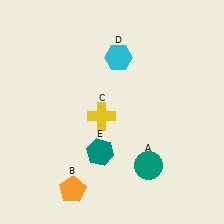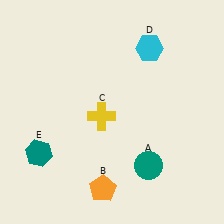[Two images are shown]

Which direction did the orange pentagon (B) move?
The orange pentagon (B) moved right.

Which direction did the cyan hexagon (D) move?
The cyan hexagon (D) moved right.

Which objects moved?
The objects that moved are: the orange pentagon (B), the cyan hexagon (D), the teal hexagon (E).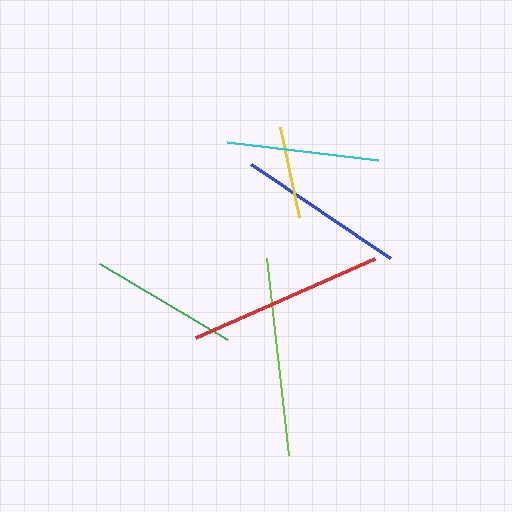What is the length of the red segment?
The red segment is approximately 195 pixels long.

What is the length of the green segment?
The green segment is approximately 149 pixels long.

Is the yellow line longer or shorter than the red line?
The red line is longer than the yellow line.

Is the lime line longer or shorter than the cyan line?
The lime line is longer than the cyan line.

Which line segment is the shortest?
The yellow line is the shortest at approximately 92 pixels.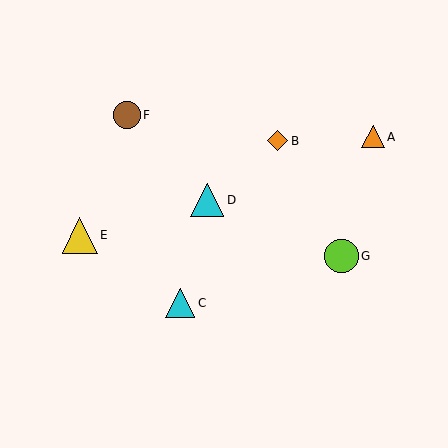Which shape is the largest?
The yellow triangle (labeled E) is the largest.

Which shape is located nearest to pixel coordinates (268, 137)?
The orange diamond (labeled B) at (278, 141) is nearest to that location.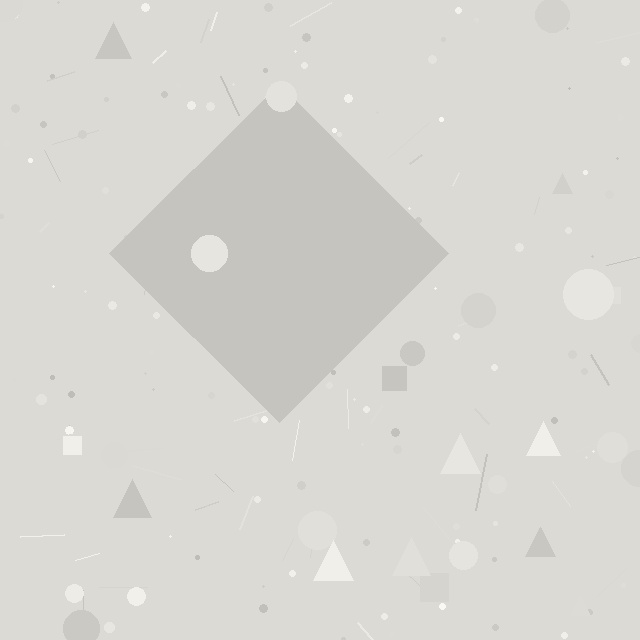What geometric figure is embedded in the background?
A diamond is embedded in the background.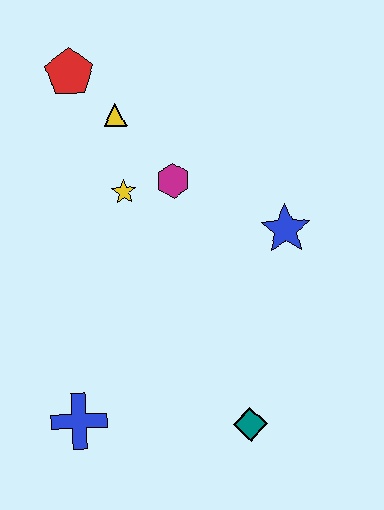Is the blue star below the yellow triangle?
Yes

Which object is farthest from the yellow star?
The teal diamond is farthest from the yellow star.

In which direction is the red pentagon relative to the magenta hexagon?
The red pentagon is above the magenta hexagon.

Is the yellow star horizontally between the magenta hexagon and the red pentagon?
Yes